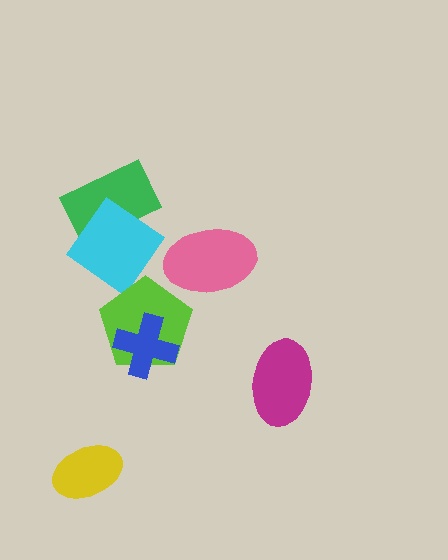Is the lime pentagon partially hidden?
Yes, it is partially covered by another shape.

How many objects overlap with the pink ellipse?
0 objects overlap with the pink ellipse.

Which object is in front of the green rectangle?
The cyan diamond is in front of the green rectangle.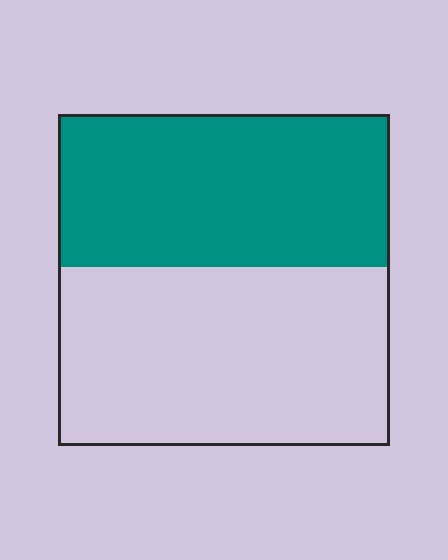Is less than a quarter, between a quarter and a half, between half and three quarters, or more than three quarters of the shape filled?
Between a quarter and a half.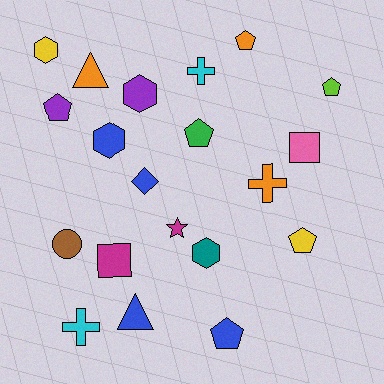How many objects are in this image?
There are 20 objects.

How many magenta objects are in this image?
There are 2 magenta objects.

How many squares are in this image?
There are 2 squares.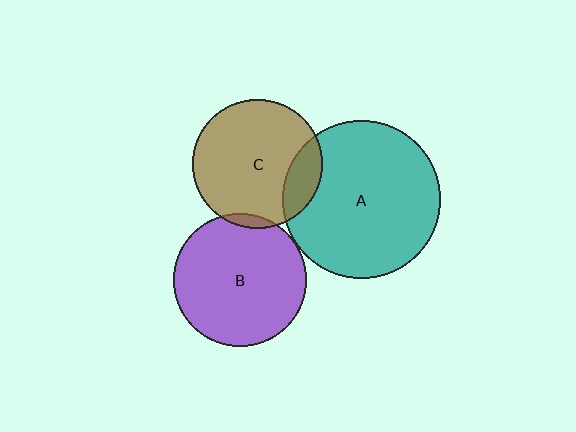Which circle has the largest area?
Circle A (teal).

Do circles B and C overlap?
Yes.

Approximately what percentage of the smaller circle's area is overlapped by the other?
Approximately 5%.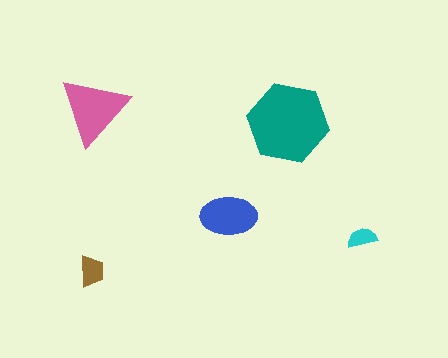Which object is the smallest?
The cyan semicircle.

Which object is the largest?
The teal hexagon.